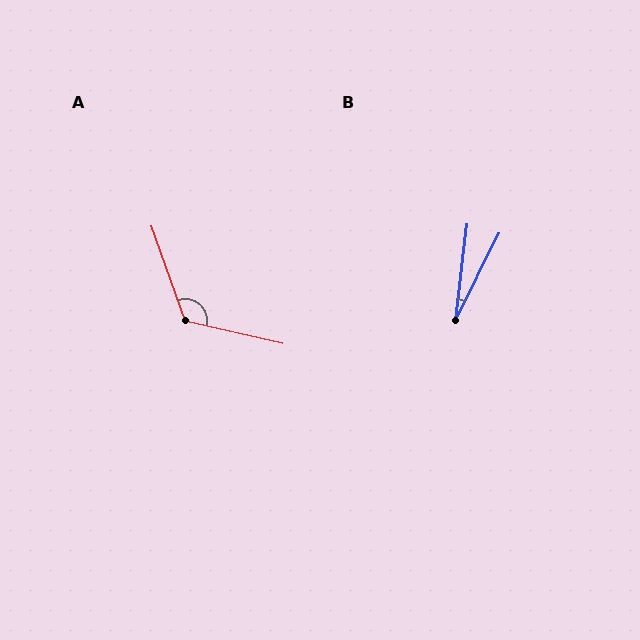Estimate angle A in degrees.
Approximately 123 degrees.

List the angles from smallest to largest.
B (20°), A (123°).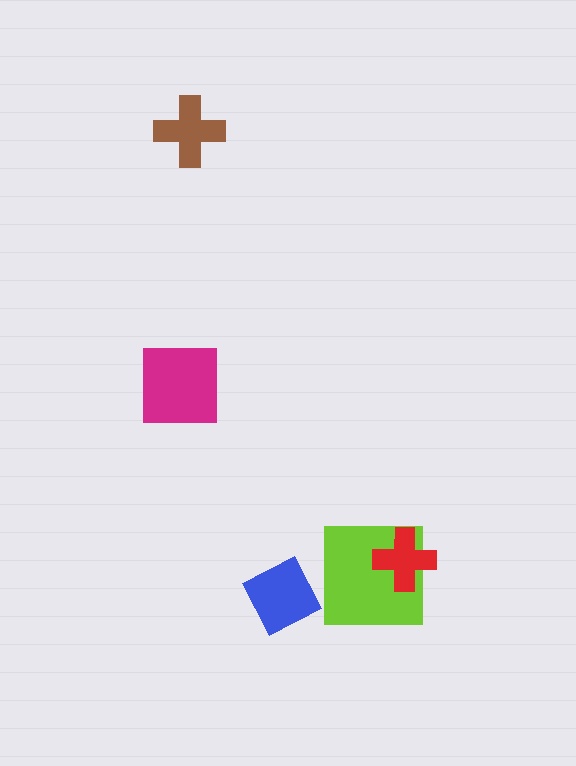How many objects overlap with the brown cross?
0 objects overlap with the brown cross.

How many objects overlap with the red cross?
1 object overlaps with the red cross.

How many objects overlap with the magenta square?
0 objects overlap with the magenta square.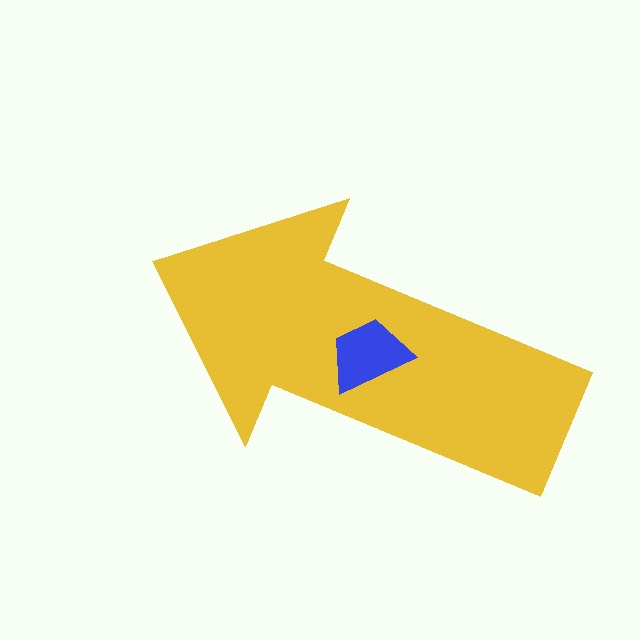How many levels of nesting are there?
2.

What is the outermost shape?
The yellow arrow.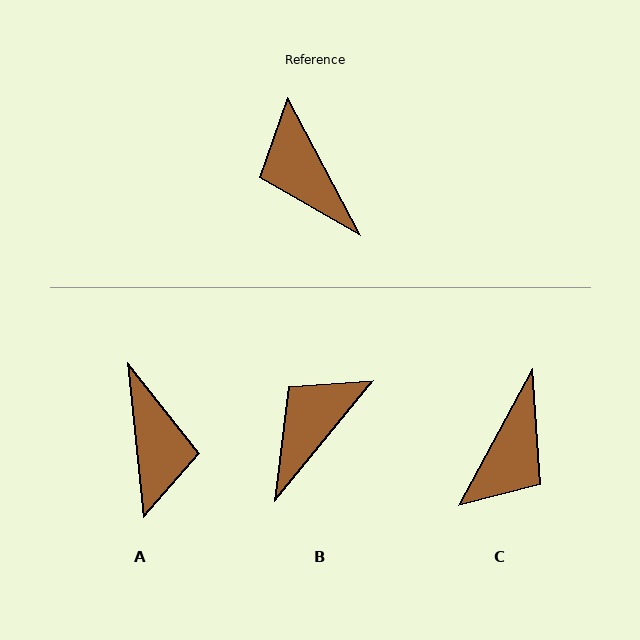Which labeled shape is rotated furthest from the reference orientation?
A, about 158 degrees away.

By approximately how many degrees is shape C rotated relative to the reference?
Approximately 124 degrees counter-clockwise.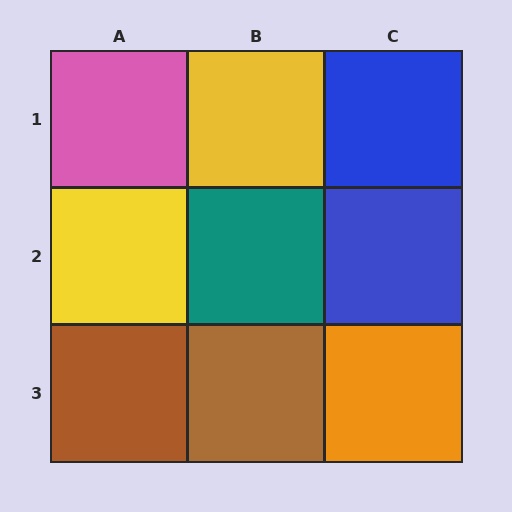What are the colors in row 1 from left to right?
Pink, yellow, blue.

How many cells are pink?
1 cell is pink.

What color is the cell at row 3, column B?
Brown.